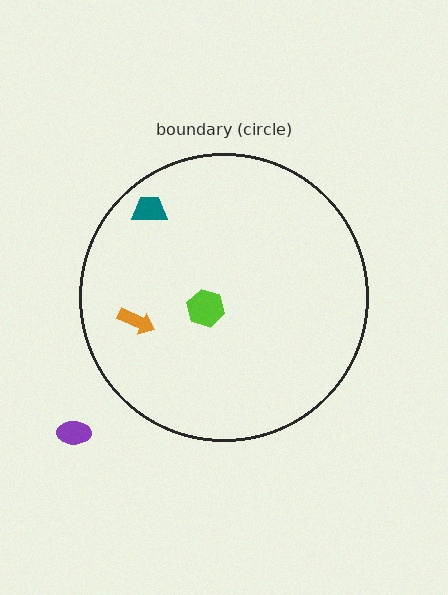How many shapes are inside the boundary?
3 inside, 1 outside.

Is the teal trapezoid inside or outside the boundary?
Inside.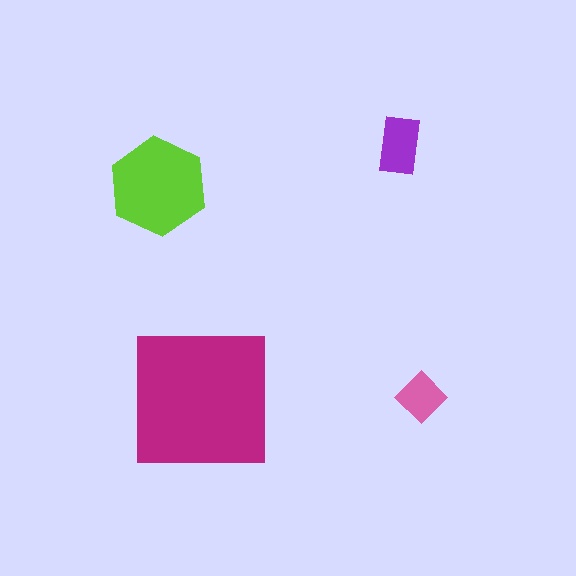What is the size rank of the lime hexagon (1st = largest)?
2nd.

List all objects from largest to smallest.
The magenta square, the lime hexagon, the purple rectangle, the pink diamond.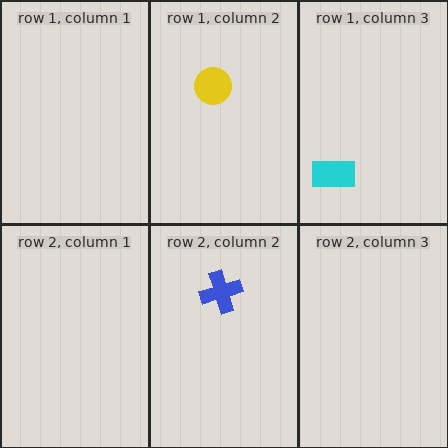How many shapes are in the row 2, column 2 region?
1.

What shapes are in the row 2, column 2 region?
The blue cross.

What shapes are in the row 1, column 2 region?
The yellow circle.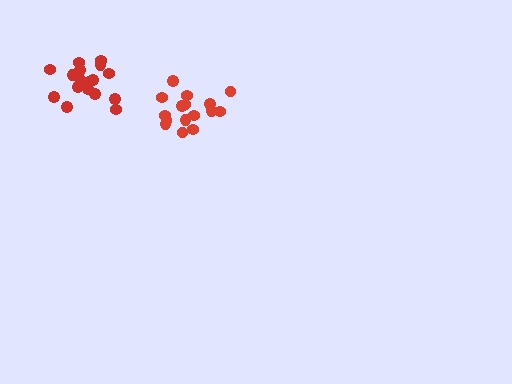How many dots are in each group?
Group 1: 18 dots, Group 2: 16 dots (34 total).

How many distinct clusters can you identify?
There are 2 distinct clusters.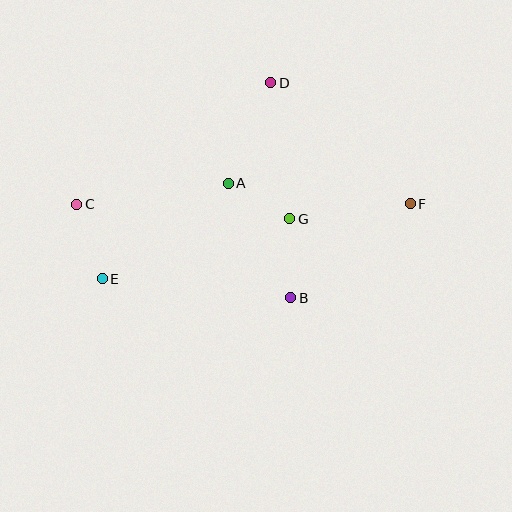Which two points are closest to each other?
Points A and G are closest to each other.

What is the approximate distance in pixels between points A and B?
The distance between A and B is approximately 130 pixels.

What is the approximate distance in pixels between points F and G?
The distance between F and G is approximately 122 pixels.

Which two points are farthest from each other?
Points C and F are farthest from each other.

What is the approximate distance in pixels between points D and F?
The distance between D and F is approximately 185 pixels.